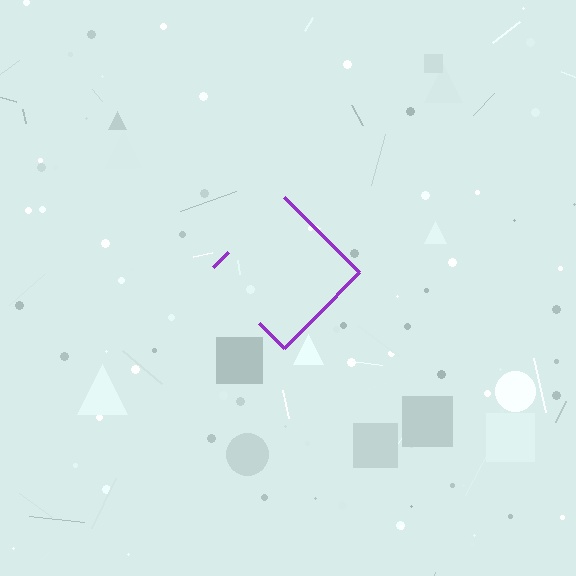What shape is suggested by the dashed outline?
The dashed outline suggests a diamond.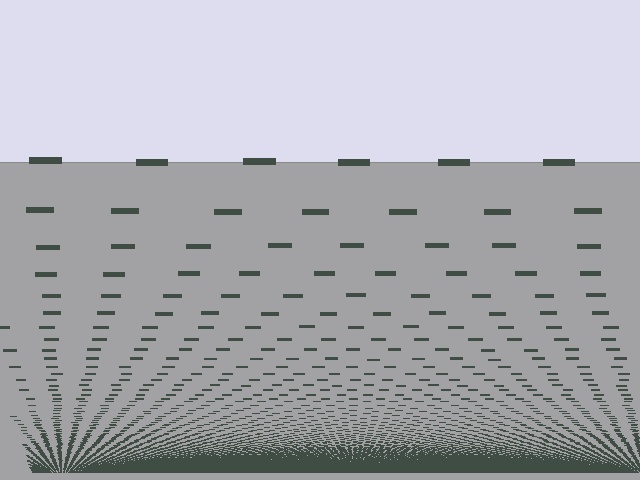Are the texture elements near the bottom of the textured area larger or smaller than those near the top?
Smaller. The gradient is inverted — elements near the bottom are smaller and denser.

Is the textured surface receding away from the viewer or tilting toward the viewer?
The surface appears to tilt toward the viewer. Texture elements get larger and sparser toward the top.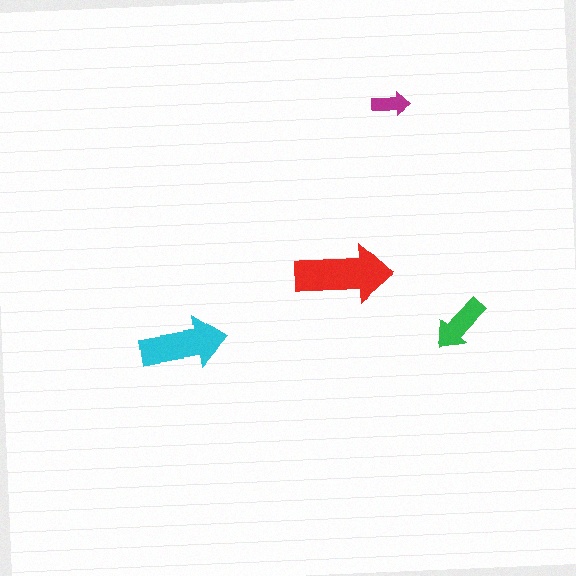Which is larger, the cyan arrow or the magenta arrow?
The cyan one.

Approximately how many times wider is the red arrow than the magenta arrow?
About 2.5 times wider.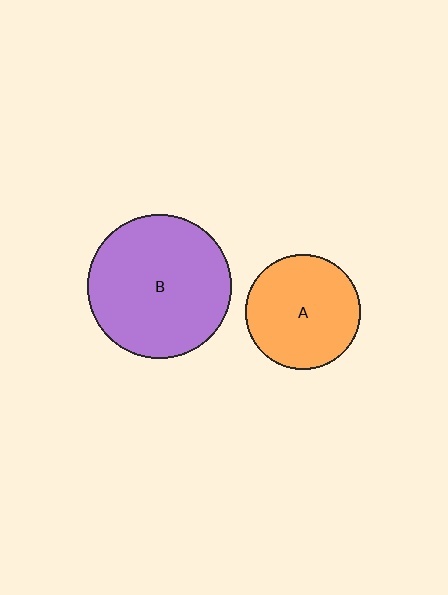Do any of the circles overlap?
No, none of the circles overlap.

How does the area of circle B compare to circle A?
Approximately 1.6 times.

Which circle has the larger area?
Circle B (purple).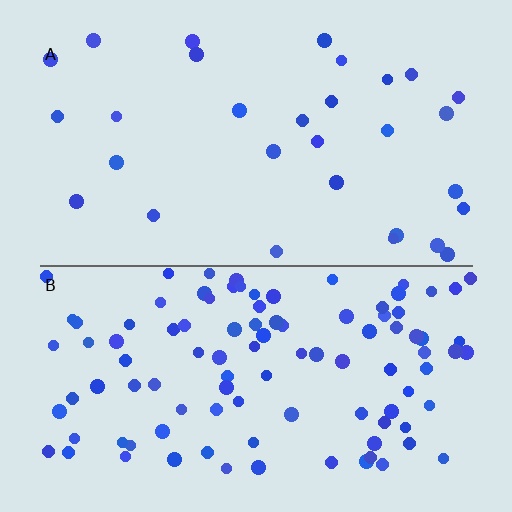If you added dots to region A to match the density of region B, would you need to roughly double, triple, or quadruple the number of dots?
Approximately triple.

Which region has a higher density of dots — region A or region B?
B (the bottom).